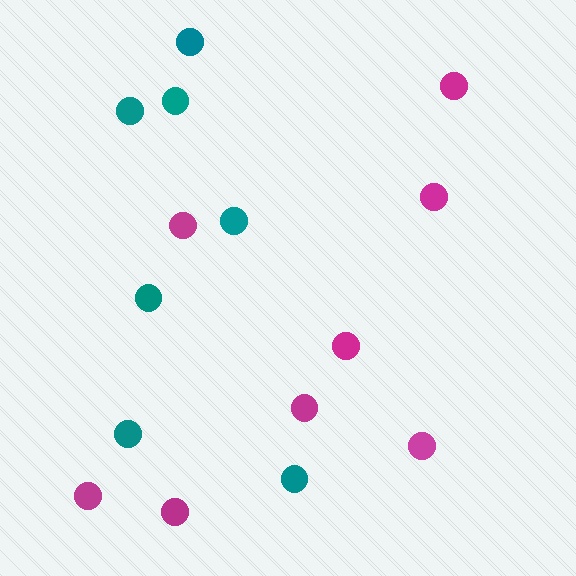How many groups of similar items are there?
There are 2 groups: one group of teal circles (7) and one group of magenta circles (8).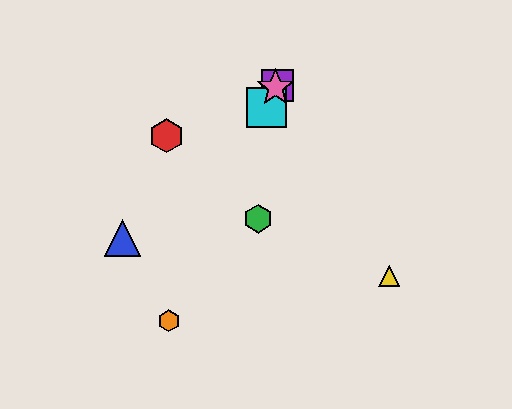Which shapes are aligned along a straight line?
The purple square, the orange hexagon, the cyan square, the pink star are aligned along a straight line.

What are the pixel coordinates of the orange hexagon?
The orange hexagon is at (169, 321).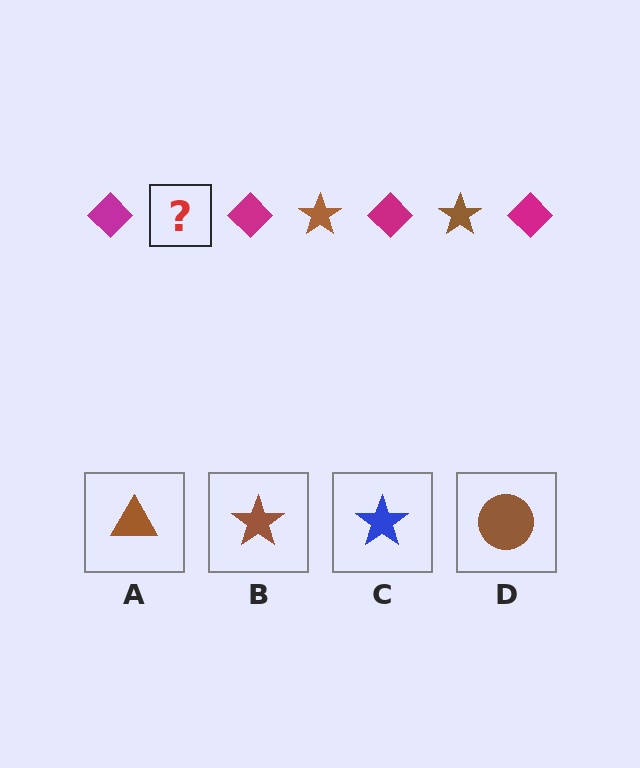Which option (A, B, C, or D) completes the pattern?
B.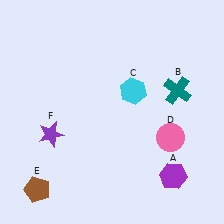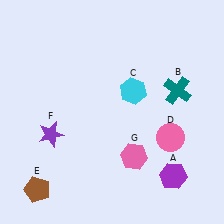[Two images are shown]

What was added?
A pink hexagon (G) was added in Image 2.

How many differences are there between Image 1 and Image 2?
There is 1 difference between the two images.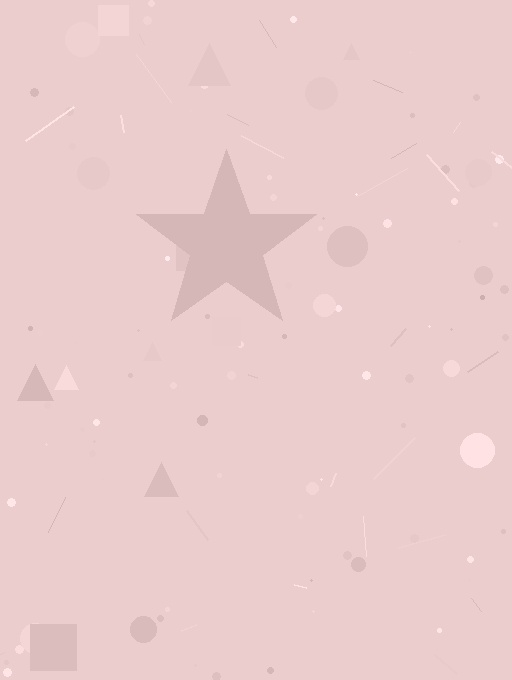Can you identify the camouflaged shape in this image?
The camouflaged shape is a star.